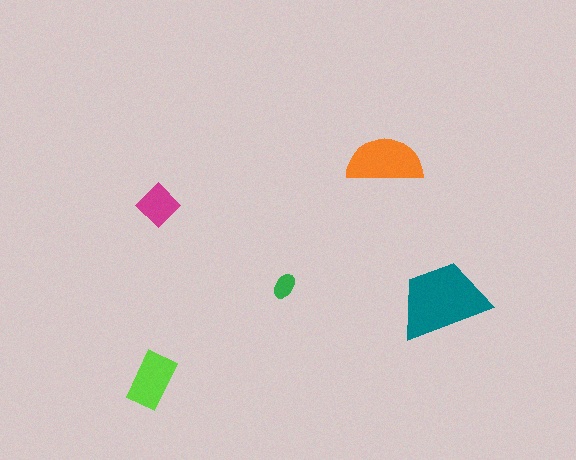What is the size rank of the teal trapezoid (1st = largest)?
1st.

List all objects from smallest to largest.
The green ellipse, the magenta diamond, the lime rectangle, the orange semicircle, the teal trapezoid.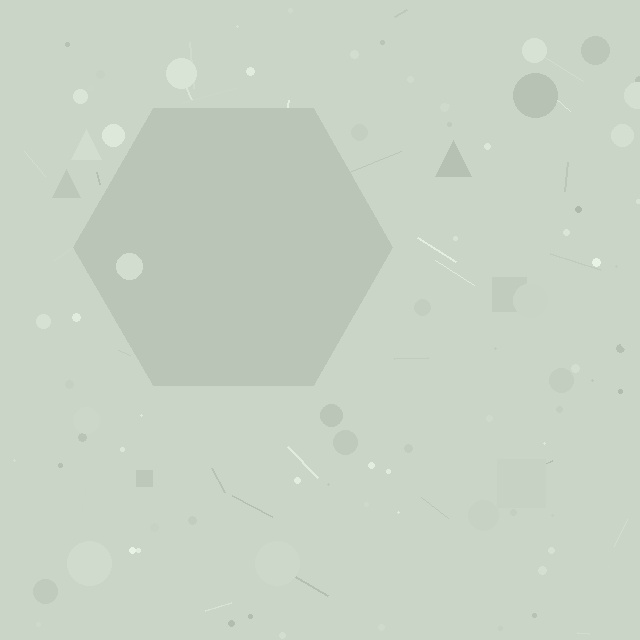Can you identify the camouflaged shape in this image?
The camouflaged shape is a hexagon.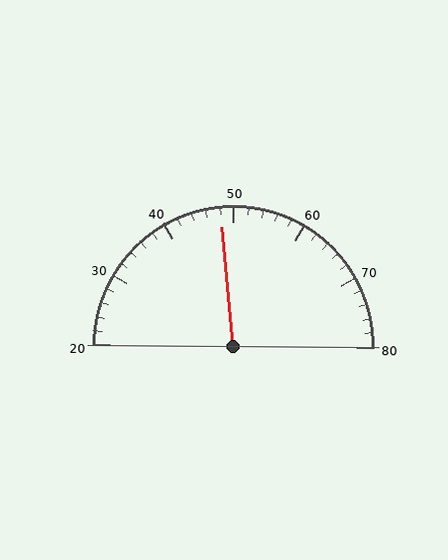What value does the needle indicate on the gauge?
The needle indicates approximately 48.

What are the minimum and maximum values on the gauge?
The gauge ranges from 20 to 80.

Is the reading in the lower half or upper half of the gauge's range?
The reading is in the lower half of the range (20 to 80).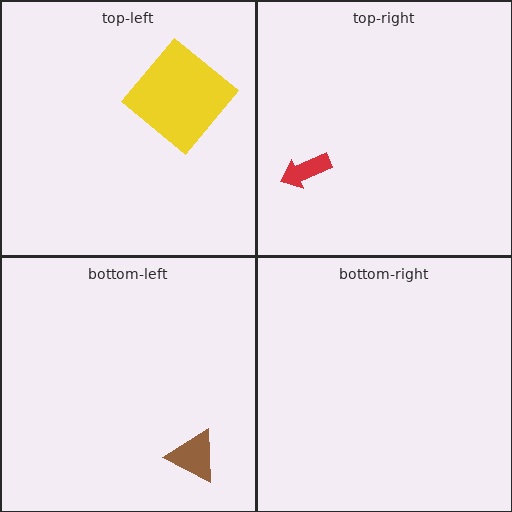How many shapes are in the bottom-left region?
1.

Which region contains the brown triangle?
The bottom-left region.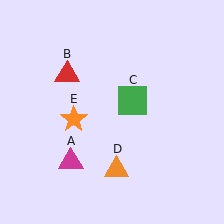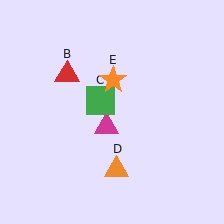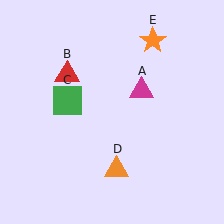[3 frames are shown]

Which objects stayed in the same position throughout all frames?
Red triangle (object B) and orange triangle (object D) remained stationary.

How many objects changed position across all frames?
3 objects changed position: magenta triangle (object A), green square (object C), orange star (object E).